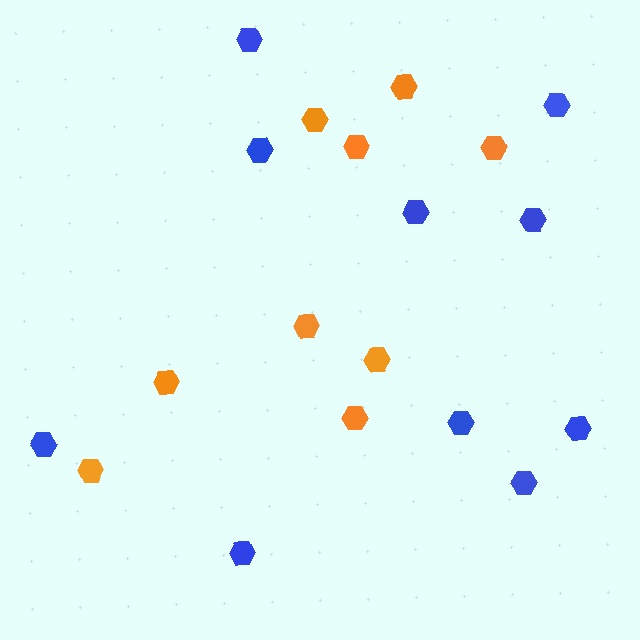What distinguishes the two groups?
There are 2 groups: one group of blue hexagons (10) and one group of orange hexagons (9).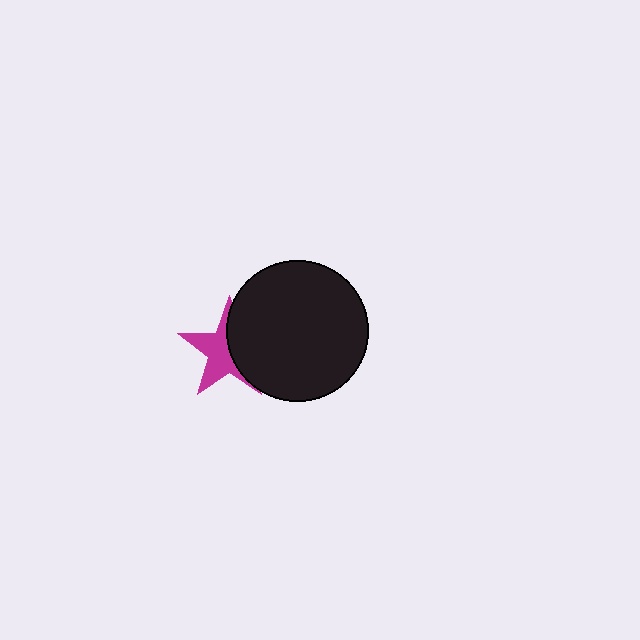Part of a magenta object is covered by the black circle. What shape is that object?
It is a star.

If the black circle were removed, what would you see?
You would see the complete magenta star.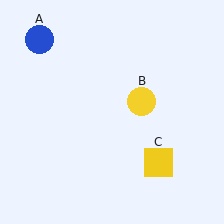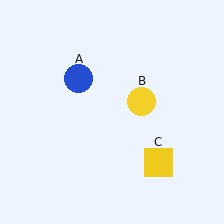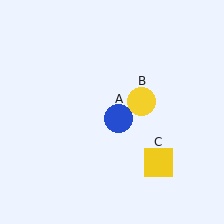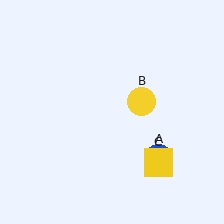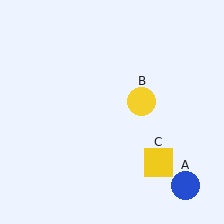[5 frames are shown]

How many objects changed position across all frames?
1 object changed position: blue circle (object A).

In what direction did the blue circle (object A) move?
The blue circle (object A) moved down and to the right.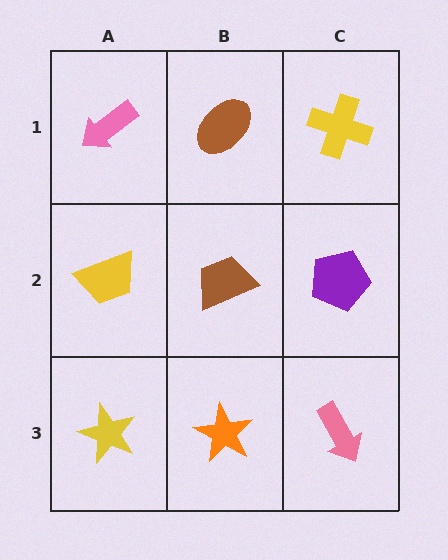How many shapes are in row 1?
3 shapes.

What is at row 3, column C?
A pink arrow.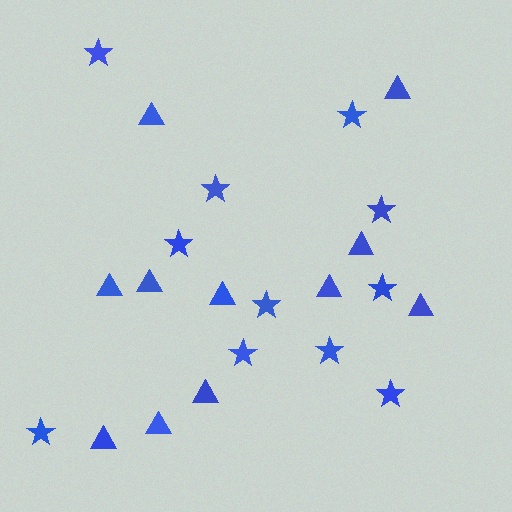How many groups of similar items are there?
There are 2 groups: one group of triangles (11) and one group of stars (11).